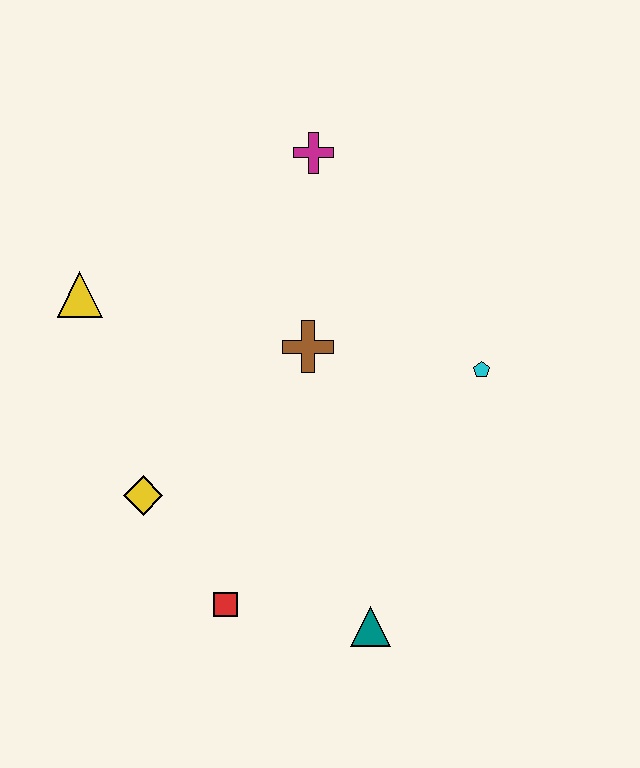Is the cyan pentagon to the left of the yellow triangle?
No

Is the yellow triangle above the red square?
Yes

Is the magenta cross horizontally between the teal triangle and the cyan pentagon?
No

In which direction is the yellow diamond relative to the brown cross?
The yellow diamond is to the left of the brown cross.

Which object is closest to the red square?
The yellow diamond is closest to the red square.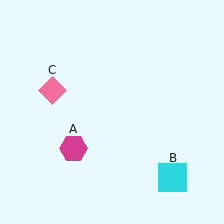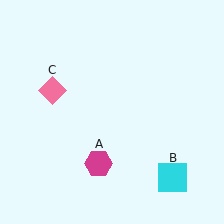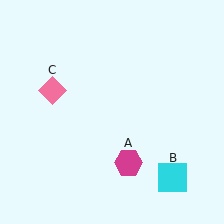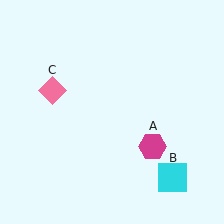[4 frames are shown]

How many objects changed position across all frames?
1 object changed position: magenta hexagon (object A).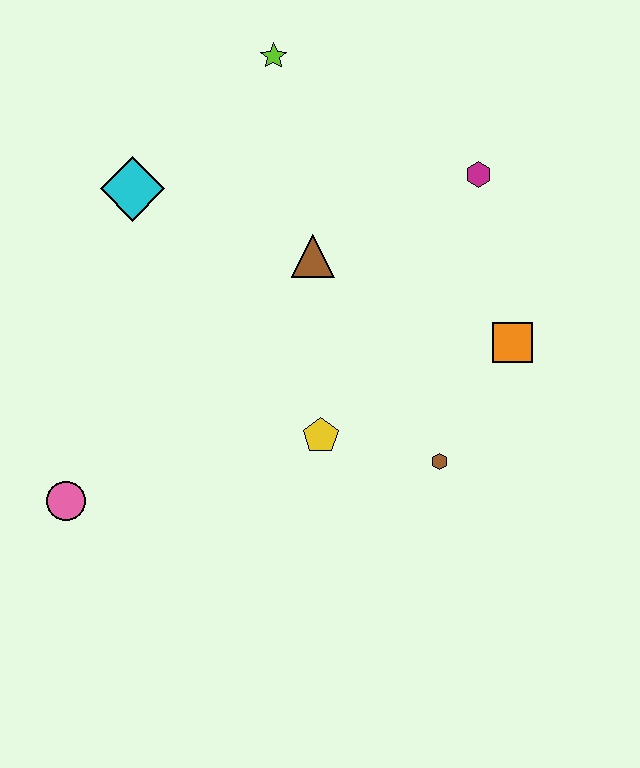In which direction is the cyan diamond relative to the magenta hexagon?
The cyan diamond is to the left of the magenta hexagon.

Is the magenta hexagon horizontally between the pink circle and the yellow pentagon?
No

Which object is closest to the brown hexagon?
The yellow pentagon is closest to the brown hexagon.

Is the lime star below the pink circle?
No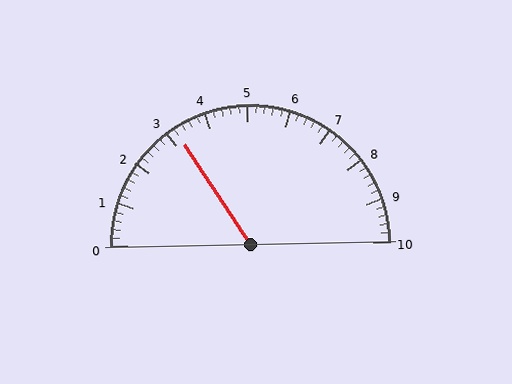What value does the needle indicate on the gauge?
The needle indicates approximately 3.2.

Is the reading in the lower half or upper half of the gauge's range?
The reading is in the lower half of the range (0 to 10).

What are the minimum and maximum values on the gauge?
The gauge ranges from 0 to 10.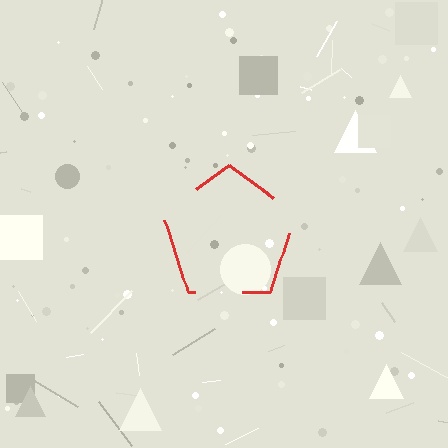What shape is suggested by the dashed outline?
The dashed outline suggests a pentagon.